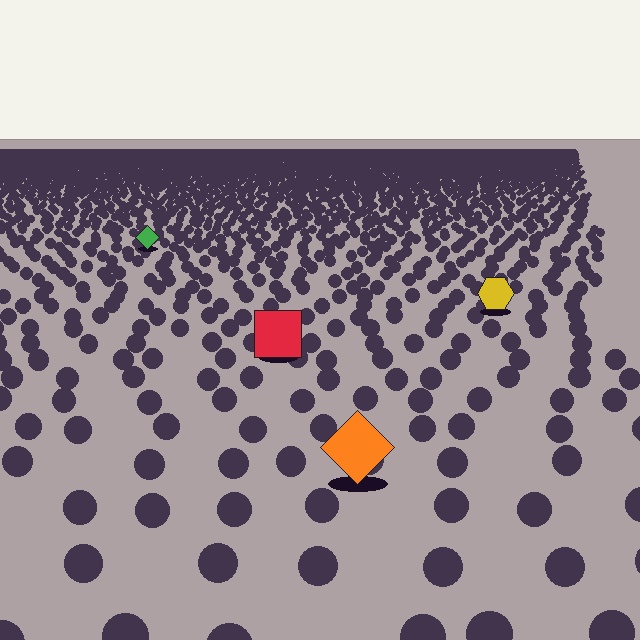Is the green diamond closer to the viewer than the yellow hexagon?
No. The yellow hexagon is closer — you can tell from the texture gradient: the ground texture is coarser near it.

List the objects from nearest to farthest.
From nearest to farthest: the orange diamond, the red square, the yellow hexagon, the green diamond.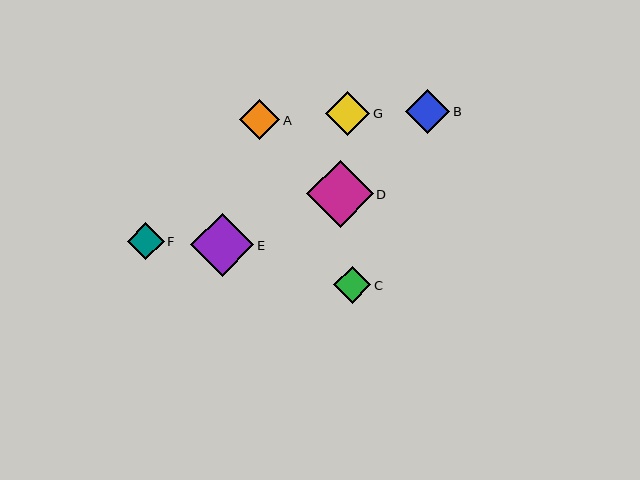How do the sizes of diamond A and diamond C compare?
Diamond A and diamond C are approximately the same size.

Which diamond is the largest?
Diamond D is the largest with a size of approximately 66 pixels.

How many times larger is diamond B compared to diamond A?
Diamond B is approximately 1.1 times the size of diamond A.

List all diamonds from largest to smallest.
From largest to smallest: D, E, G, B, A, C, F.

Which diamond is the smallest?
Diamond F is the smallest with a size of approximately 37 pixels.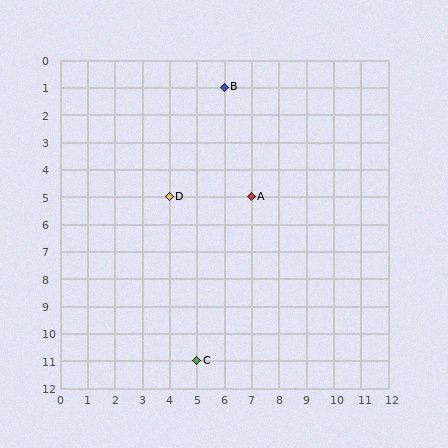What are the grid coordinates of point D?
Point D is at grid coordinates (4, 5).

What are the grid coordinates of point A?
Point A is at grid coordinates (7, 5).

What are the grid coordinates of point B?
Point B is at grid coordinates (6, 1).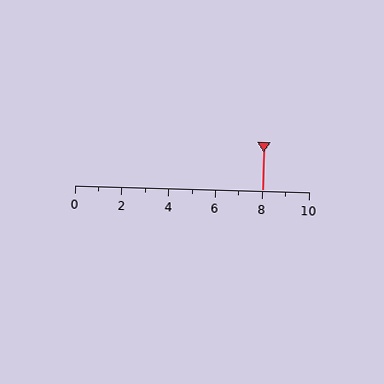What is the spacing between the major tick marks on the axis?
The major ticks are spaced 2 apart.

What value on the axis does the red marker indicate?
The marker indicates approximately 8.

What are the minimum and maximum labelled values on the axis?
The axis runs from 0 to 10.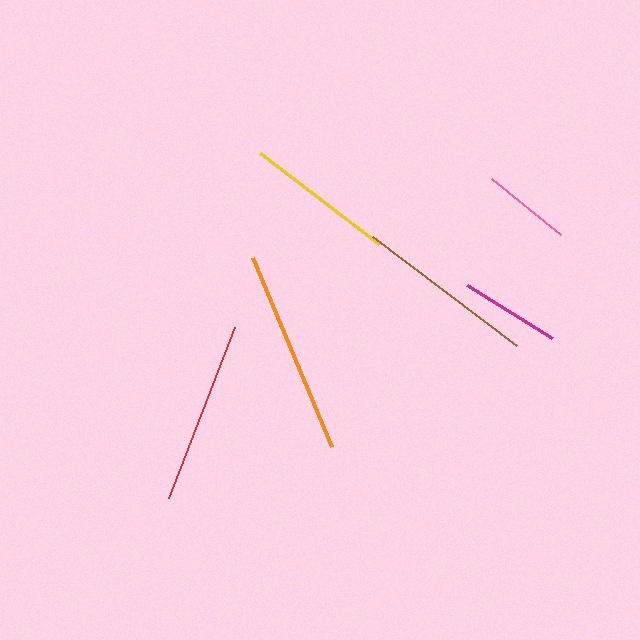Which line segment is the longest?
The orange line is the longest at approximately 205 pixels.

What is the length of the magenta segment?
The magenta segment is approximately 101 pixels long.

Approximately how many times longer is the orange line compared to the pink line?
The orange line is approximately 2.3 times the length of the pink line.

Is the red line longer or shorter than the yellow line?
The red line is longer than the yellow line.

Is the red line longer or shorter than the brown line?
The red line is longer than the brown line.